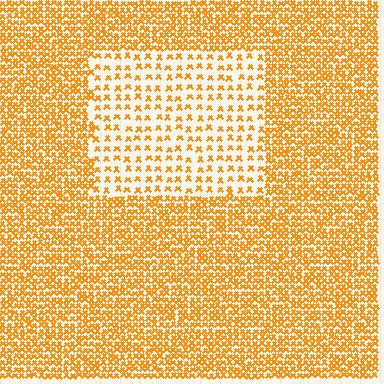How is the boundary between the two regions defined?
The boundary is defined by a change in element density (approximately 2.6x ratio). All elements are the same color, size, and shape.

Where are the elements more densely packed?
The elements are more densely packed outside the rectangle boundary.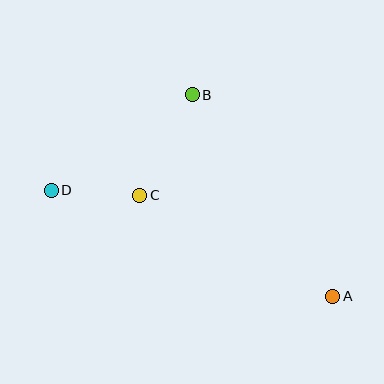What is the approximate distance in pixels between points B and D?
The distance between B and D is approximately 171 pixels.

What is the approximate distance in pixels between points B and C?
The distance between B and C is approximately 113 pixels.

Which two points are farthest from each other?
Points A and D are farthest from each other.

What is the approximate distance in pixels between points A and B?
The distance between A and B is approximately 246 pixels.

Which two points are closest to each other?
Points C and D are closest to each other.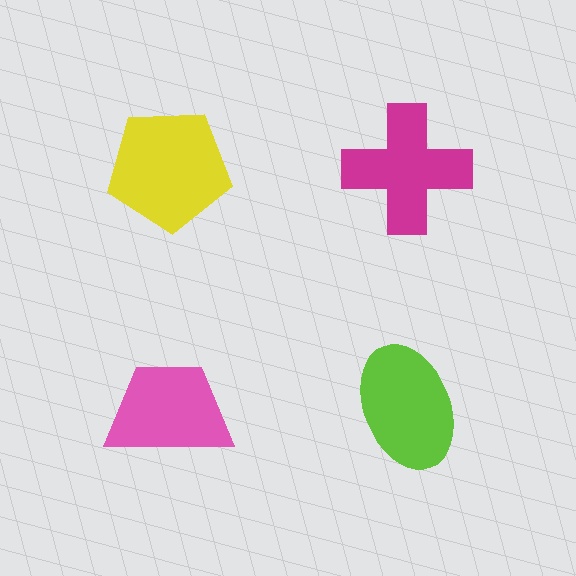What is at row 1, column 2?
A magenta cross.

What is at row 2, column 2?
A lime ellipse.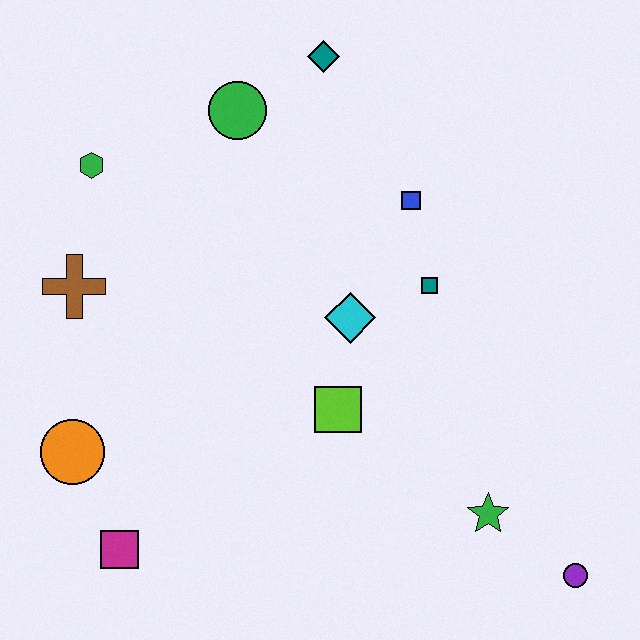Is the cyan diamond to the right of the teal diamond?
Yes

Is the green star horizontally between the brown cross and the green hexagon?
No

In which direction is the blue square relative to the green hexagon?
The blue square is to the right of the green hexagon.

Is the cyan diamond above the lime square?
Yes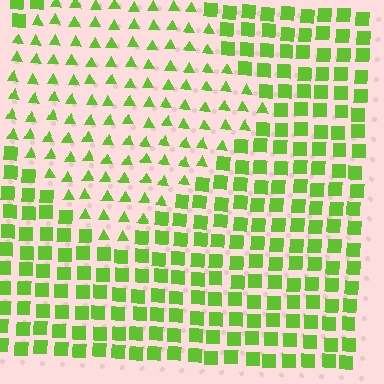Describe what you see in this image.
The image is filled with small lime elements arranged in a uniform grid. A diamond-shaped region contains triangles, while the surrounding area contains squares. The boundary is defined purely by the change in element shape.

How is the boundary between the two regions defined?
The boundary is defined by a change in element shape: triangles inside vs. squares outside. All elements share the same color and spacing.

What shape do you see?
I see a diamond.